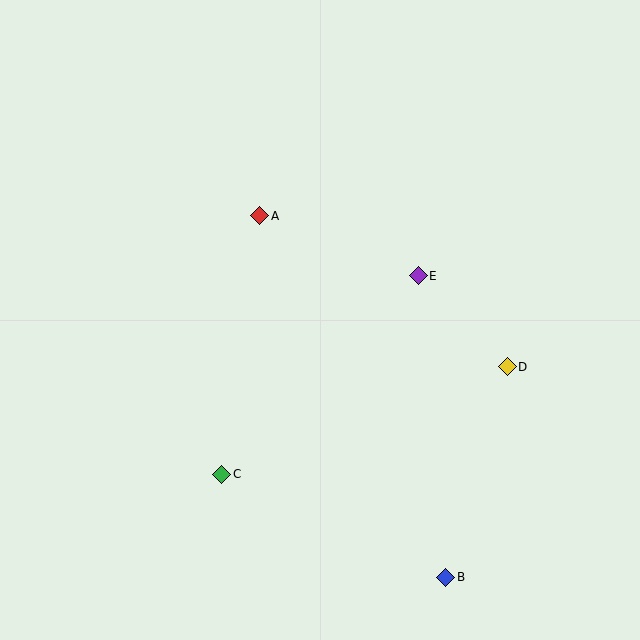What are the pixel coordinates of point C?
Point C is at (222, 474).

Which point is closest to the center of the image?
Point E at (418, 276) is closest to the center.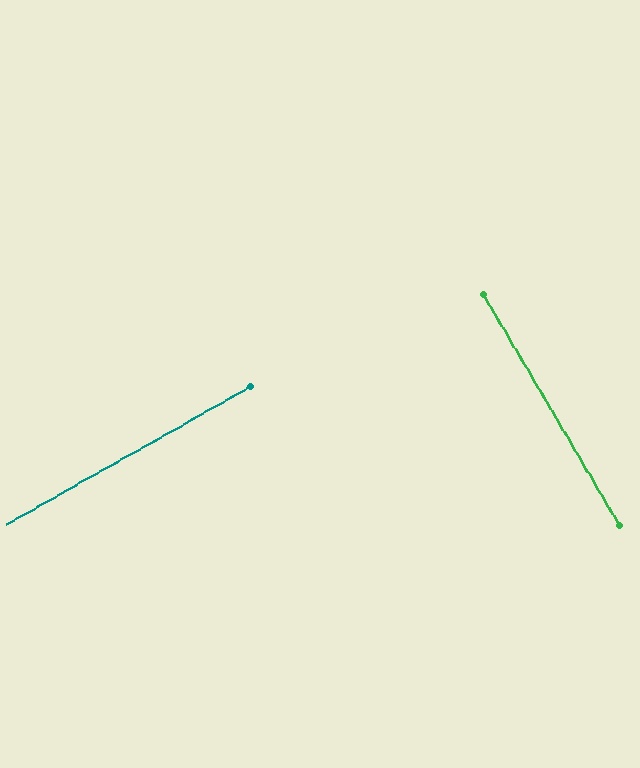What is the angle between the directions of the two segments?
Approximately 89 degrees.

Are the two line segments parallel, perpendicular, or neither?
Perpendicular — they meet at approximately 89°.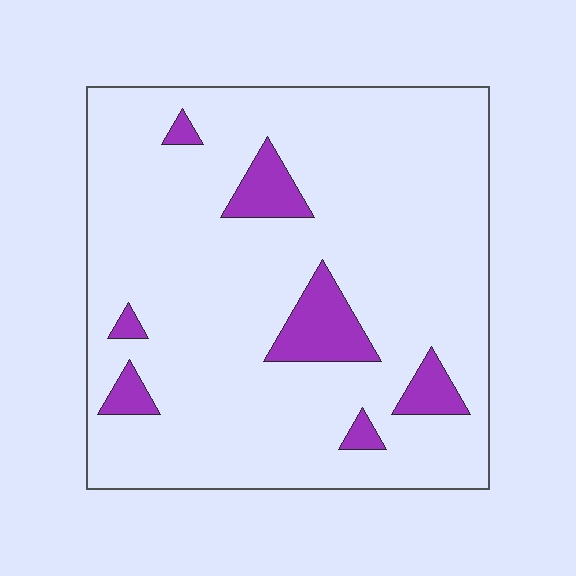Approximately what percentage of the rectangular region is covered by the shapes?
Approximately 10%.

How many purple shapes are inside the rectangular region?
7.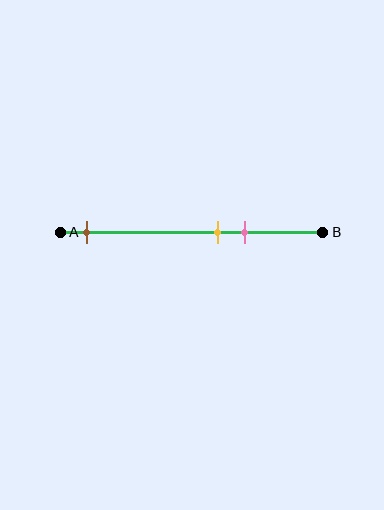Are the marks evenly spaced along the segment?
No, the marks are not evenly spaced.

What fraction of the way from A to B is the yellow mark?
The yellow mark is approximately 60% (0.6) of the way from A to B.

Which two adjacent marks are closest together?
The yellow and pink marks are the closest adjacent pair.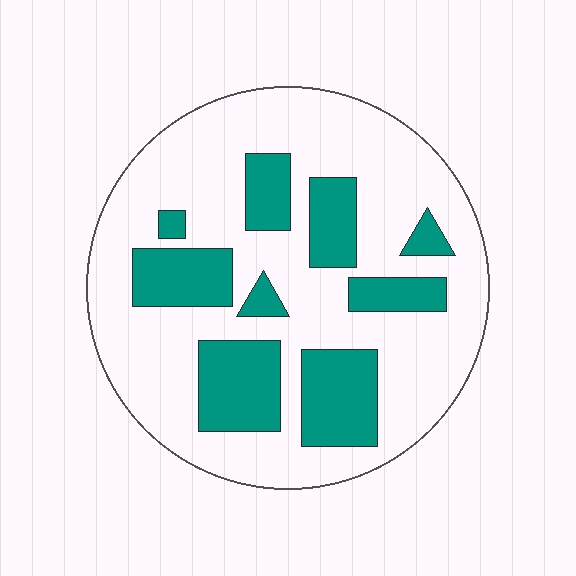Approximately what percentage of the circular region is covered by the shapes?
Approximately 30%.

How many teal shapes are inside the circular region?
9.